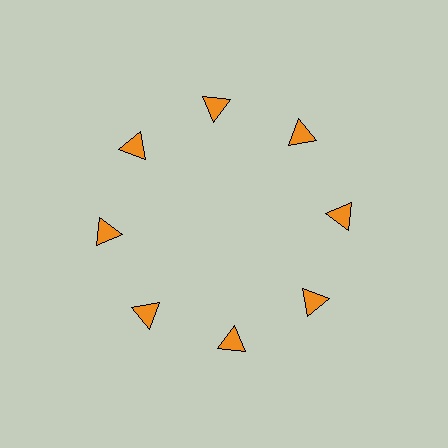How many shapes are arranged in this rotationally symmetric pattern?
There are 8 shapes, arranged in 8 groups of 1.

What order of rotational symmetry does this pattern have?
This pattern has 8-fold rotational symmetry.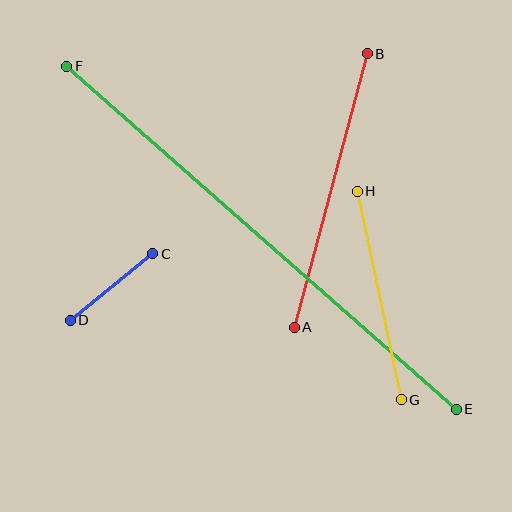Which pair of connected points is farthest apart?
Points E and F are farthest apart.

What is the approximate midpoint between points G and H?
The midpoint is at approximately (379, 295) pixels.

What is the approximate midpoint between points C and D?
The midpoint is at approximately (112, 287) pixels.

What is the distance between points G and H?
The distance is approximately 213 pixels.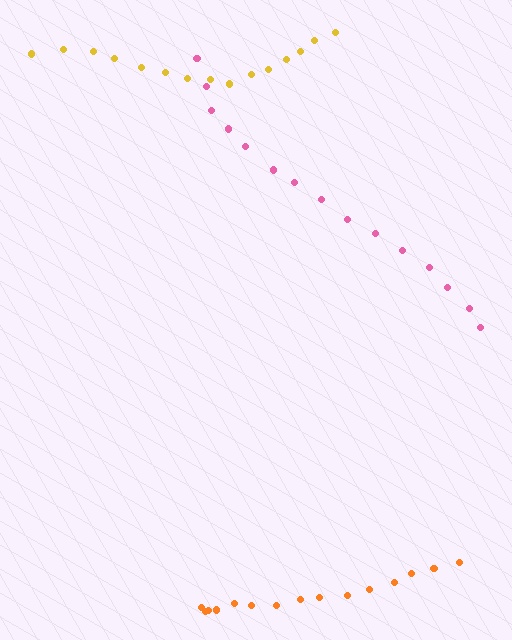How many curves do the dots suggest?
There are 3 distinct paths.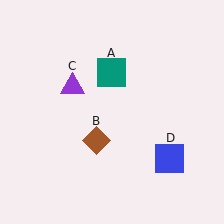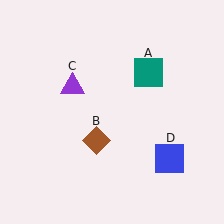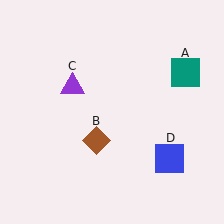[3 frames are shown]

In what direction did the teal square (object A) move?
The teal square (object A) moved right.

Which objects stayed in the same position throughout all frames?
Brown diamond (object B) and purple triangle (object C) and blue square (object D) remained stationary.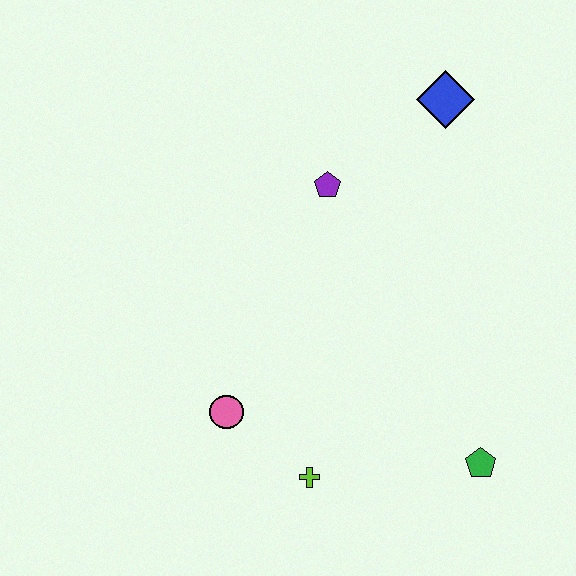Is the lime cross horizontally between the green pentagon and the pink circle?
Yes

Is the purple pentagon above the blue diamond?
No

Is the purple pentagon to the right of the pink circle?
Yes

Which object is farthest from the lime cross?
The blue diamond is farthest from the lime cross.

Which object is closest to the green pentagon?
The lime cross is closest to the green pentagon.